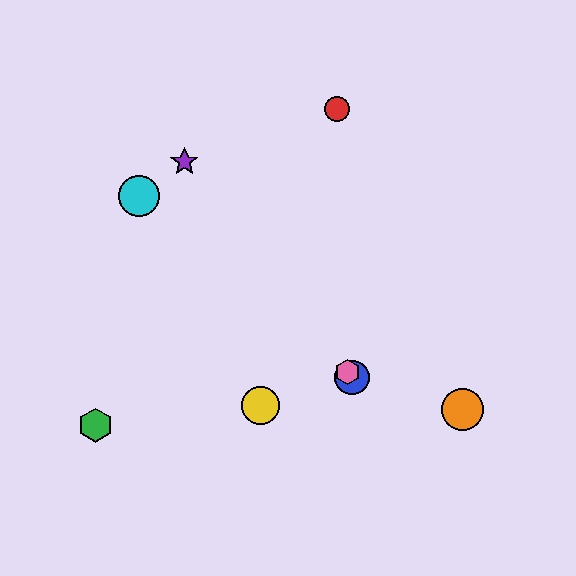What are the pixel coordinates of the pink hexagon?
The pink hexagon is at (348, 372).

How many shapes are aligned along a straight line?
3 shapes (the blue circle, the purple star, the pink hexagon) are aligned along a straight line.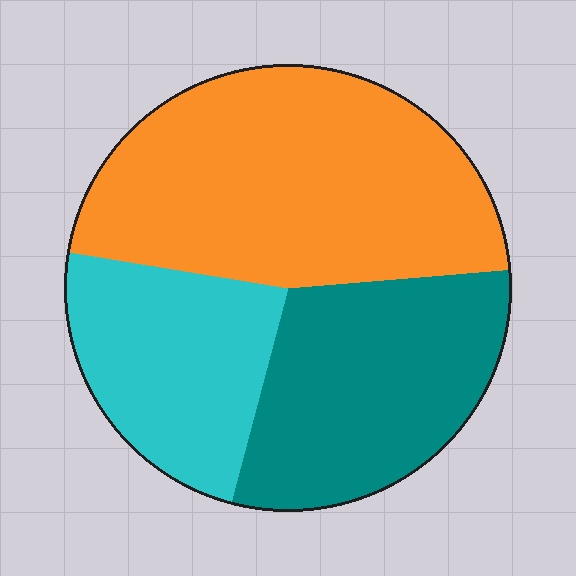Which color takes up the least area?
Cyan, at roughly 25%.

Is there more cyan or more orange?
Orange.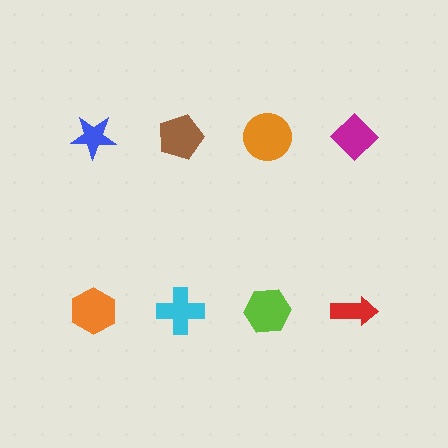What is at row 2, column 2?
A cyan cross.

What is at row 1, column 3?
An orange circle.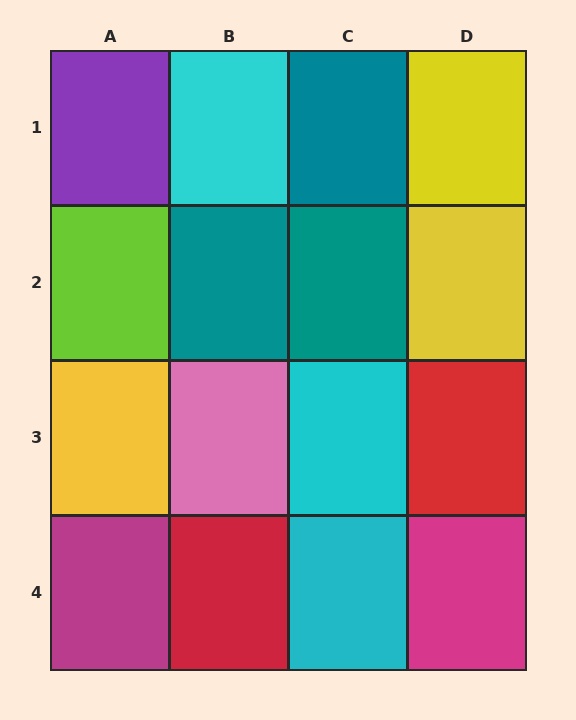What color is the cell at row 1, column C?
Teal.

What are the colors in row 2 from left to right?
Lime, teal, teal, yellow.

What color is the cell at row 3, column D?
Red.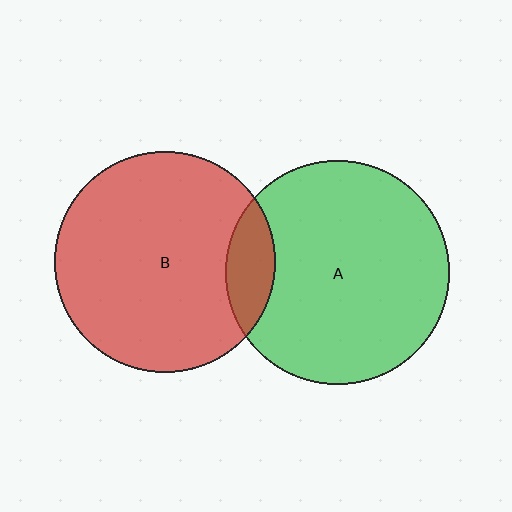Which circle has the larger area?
Circle A (green).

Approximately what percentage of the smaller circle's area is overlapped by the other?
Approximately 10%.